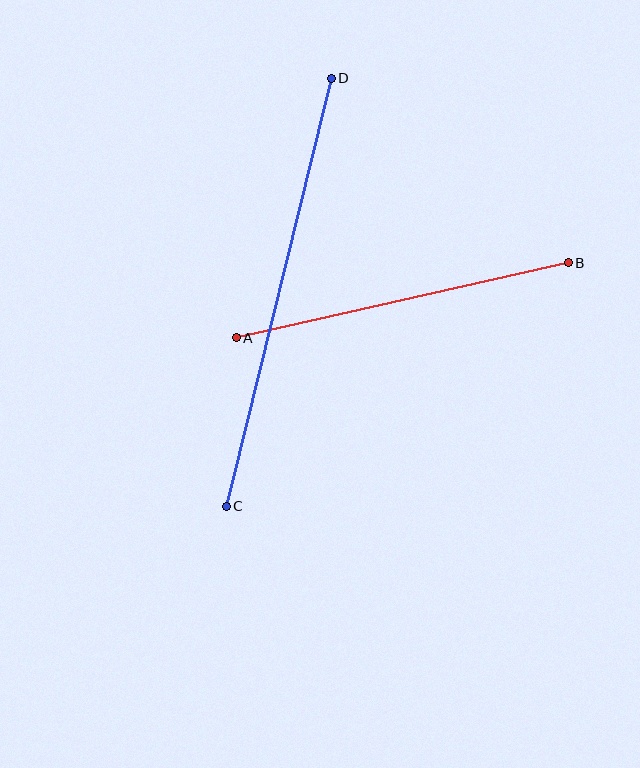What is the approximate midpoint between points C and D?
The midpoint is at approximately (279, 292) pixels.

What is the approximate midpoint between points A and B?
The midpoint is at approximately (402, 300) pixels.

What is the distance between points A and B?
The distance is approximately 340 pixels.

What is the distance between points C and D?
The distance is approximately 441 pixels.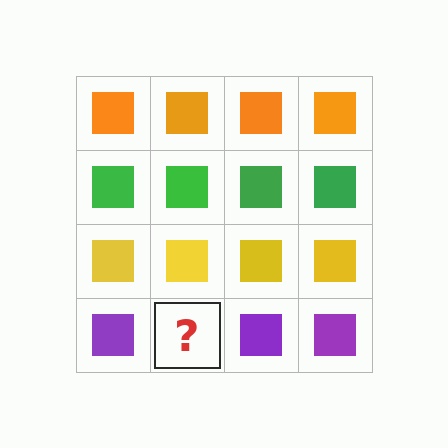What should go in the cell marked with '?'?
The missing cell should contain a purple square.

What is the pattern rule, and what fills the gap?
The rule is that each row has a consistent color. The gap should be filled with a purple square.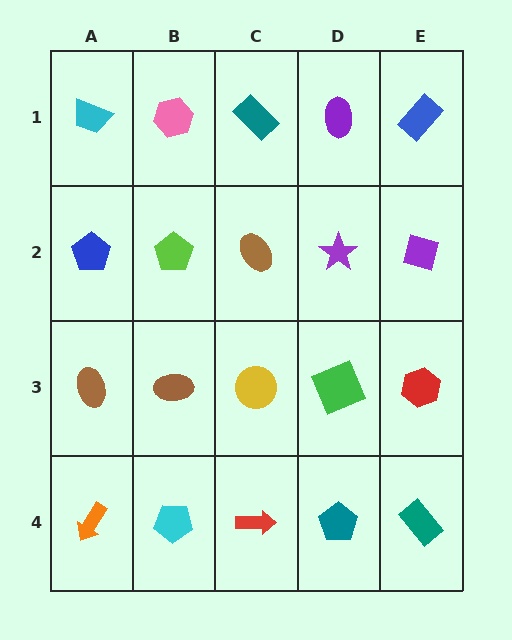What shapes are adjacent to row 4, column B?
A brown ellipse (row 3, column B), an orange arrow (row 4, column A), a red arrow (row 4, column C).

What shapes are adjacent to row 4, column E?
A red hexagon (row 3, column E), a teal pentagon (row 4, column D).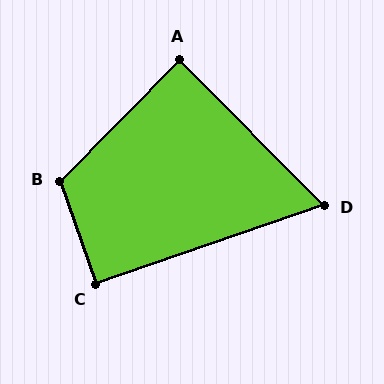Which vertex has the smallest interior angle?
D, at approximately 64 degrees.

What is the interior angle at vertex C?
Approximately 91 degrees (approximately right).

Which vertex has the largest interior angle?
B, at approximately 116 degrees.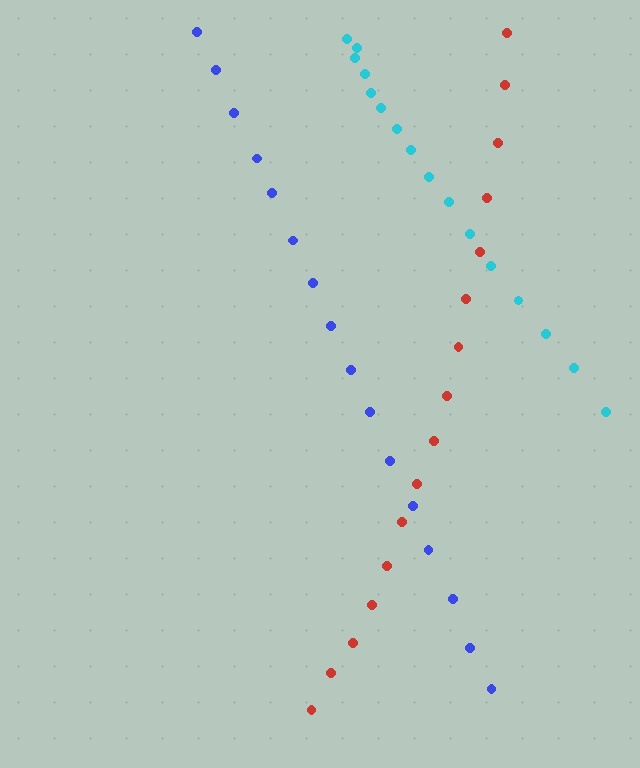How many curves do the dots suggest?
There are 3 distinct paths.